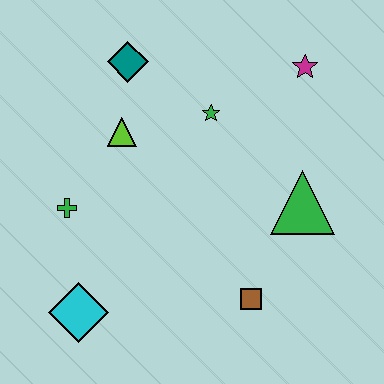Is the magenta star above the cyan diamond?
Yes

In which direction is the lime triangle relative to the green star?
The lime triangle is to the left of the green star.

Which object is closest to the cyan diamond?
The green cross is closest to the cyan diamond.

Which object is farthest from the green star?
The cyan diamond is farthest from the green star.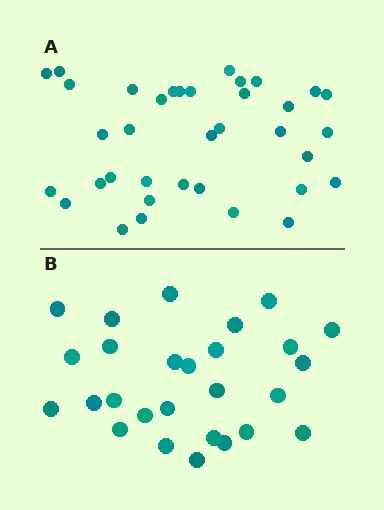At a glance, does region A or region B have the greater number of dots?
Region A (the top region) has more dots.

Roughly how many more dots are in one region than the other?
Region A has roughly 8 or so more dots than region B.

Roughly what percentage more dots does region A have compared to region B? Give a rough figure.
About 35% more.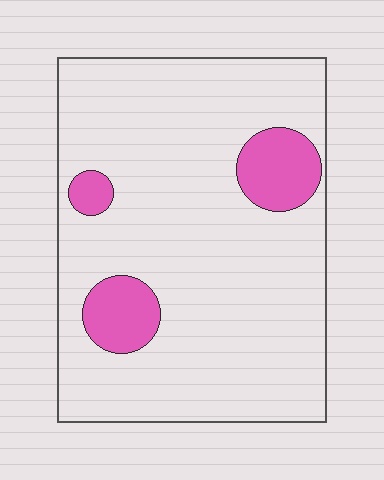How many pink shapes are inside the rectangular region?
3.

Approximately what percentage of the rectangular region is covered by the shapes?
Approximately 10%.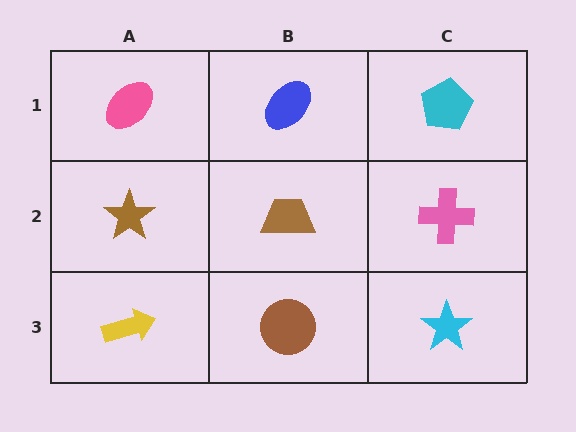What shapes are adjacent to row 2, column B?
A blue ellipse (row 1, column B), a brown circle (row 3, column B), a brown star (row 2, column A), a pink cross (row 2, column C).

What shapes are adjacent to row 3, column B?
A brown trapezoid (row 2, column B), a yellow arrow (row 3, column A), a cyan star (row 3, column C).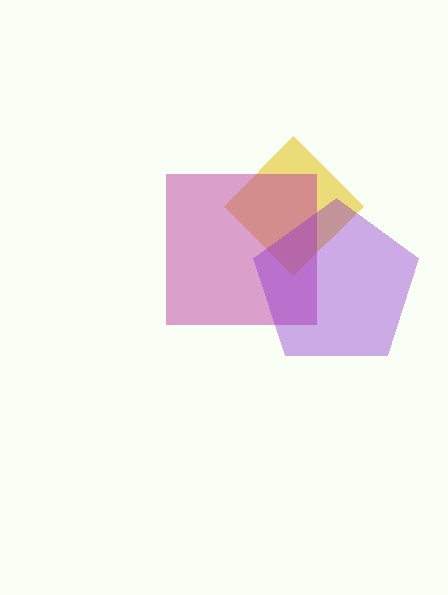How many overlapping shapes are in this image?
There are 3 overlapping shapes in the image.